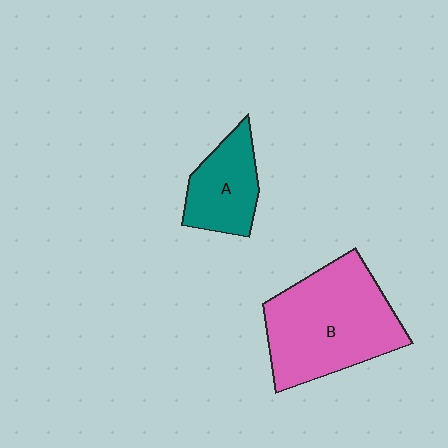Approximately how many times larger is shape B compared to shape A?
Approximately 2.1 times.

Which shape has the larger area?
Shape B (pink).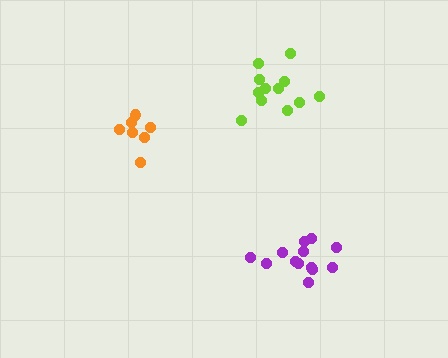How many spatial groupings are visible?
There are 3 spatial groupings.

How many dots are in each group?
Group 1: 7 dots, Group 2: 12 dots, Group 3: 13 dots (32 total).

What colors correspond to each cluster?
The clusters are colored: orange, lime, purple.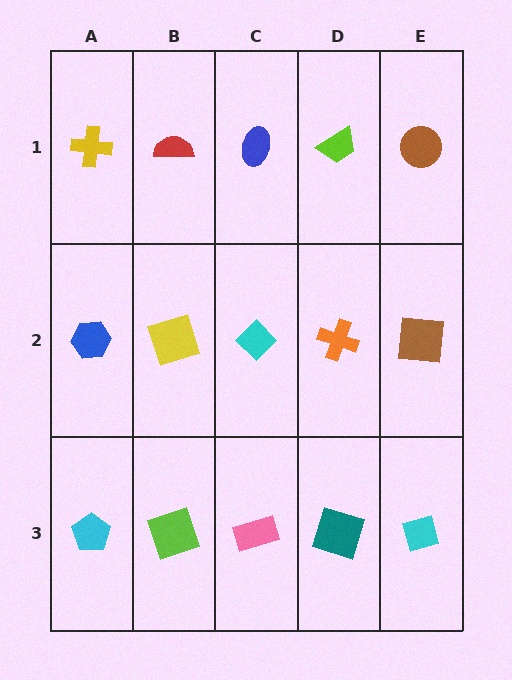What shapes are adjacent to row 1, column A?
A blue hexagon (row 2, column A), a red semicircle (row 1, column B).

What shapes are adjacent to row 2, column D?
A lime trapezoid (row 1, column D), a teal square (row 3, column D), a cyan diamond (row 2, column C), a brown square (row 2, column E).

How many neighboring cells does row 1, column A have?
2.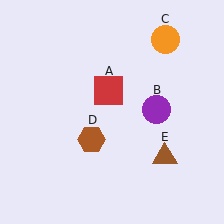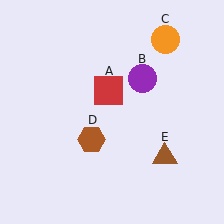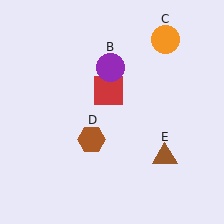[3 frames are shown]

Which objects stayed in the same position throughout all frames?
Red square (object A) and orange circle (object C) and brown hexagon (object D) and brown triangle (object E) remained stationary.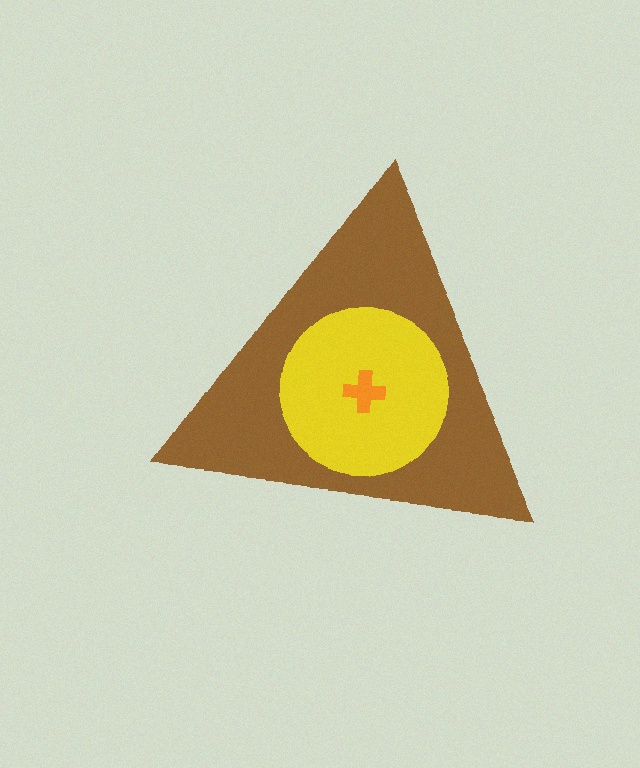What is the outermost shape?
The brown triangle.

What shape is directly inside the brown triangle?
The yellow circle.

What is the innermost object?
The orange cross.